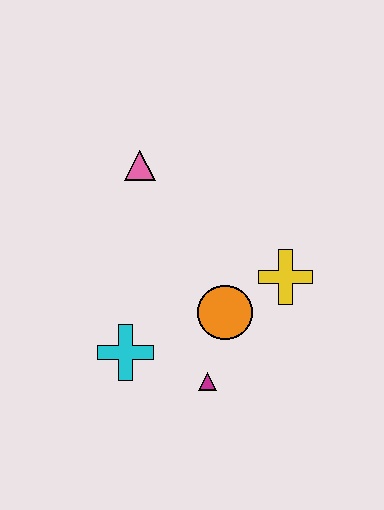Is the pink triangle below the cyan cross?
No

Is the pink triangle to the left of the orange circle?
Yes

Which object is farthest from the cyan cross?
The pink triangle is farthest from the cyan cross.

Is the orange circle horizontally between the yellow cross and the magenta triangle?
Yes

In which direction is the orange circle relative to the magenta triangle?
The orange circle is above the magenta triangle.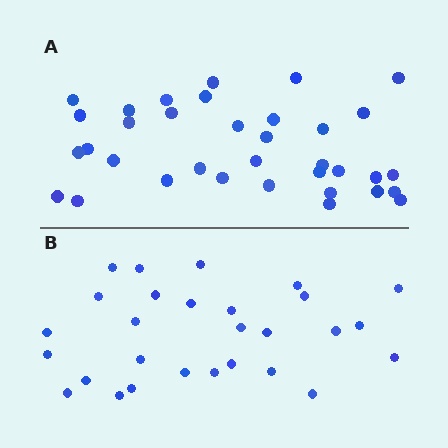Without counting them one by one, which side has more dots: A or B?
Region A (the top region) has more dots.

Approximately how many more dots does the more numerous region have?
Region A has roughly 8 or so more dots than region B.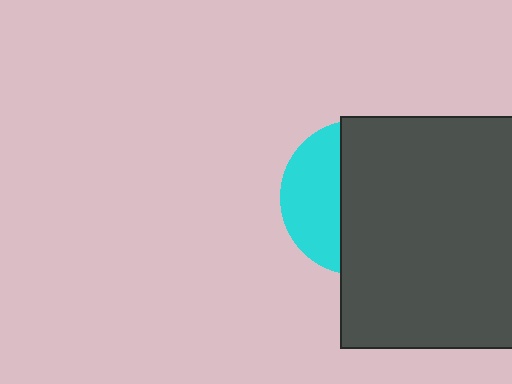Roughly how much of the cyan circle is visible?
A small part of it is visible (roughly 36%).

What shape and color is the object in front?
The object in front is a dark gray square.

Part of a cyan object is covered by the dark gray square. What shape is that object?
It is a circle.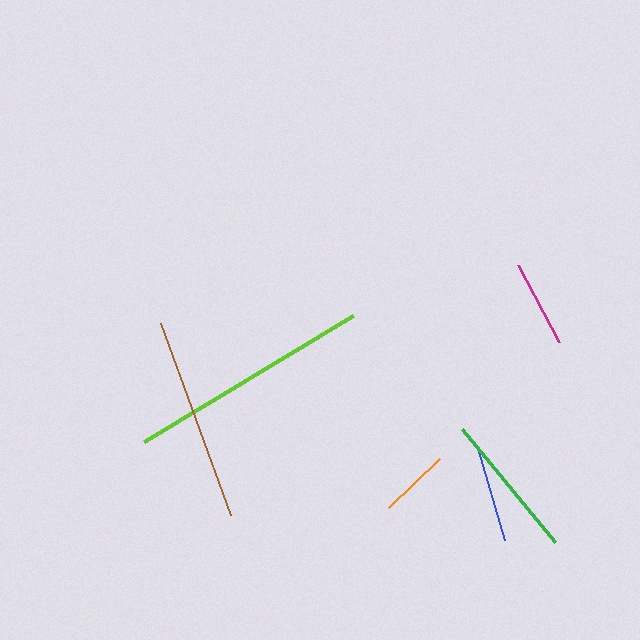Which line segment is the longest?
The lime line is the longest at approximately 244 pixels.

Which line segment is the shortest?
The orange line is the shortest at approximately 70 pixels.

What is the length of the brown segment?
The brown segment is approximately 204 pixels long.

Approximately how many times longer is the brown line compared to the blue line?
The brown line is approximately 2.1 times the length of the blue line.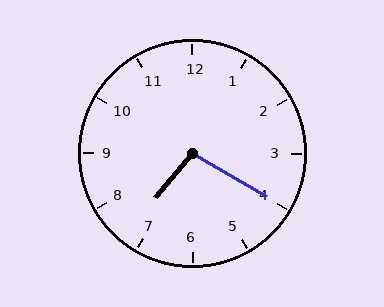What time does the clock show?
7:20.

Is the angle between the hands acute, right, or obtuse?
It is obtuse.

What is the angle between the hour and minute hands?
Approximately 100 degrees.